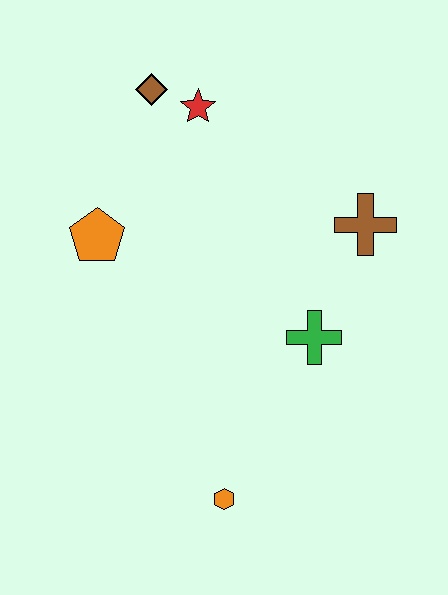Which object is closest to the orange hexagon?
The green cross is closest to the orange hexagon.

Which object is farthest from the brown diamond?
The orange hexagon is farthest from the brown diamond.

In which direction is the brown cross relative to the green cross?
The brown cross is above the green cross.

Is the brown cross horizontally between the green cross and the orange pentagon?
No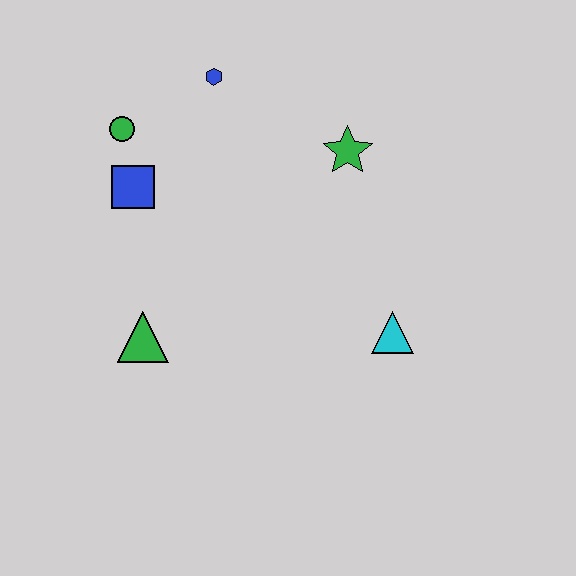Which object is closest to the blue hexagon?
The green circle is closest to the blue hexagon.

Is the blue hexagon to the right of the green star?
No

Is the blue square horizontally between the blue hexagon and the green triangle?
No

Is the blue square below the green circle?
Yes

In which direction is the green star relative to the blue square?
The green star is to the right of the blue square.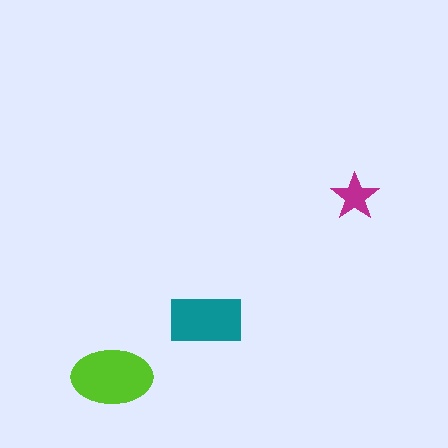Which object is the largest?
The lime ellipse.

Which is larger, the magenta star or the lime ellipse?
The lime ellipse.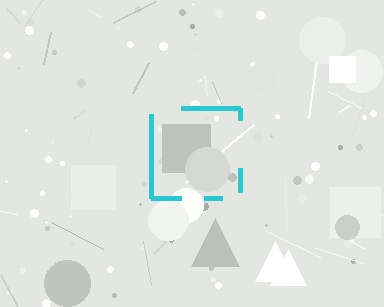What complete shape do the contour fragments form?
The contour fragments form a square.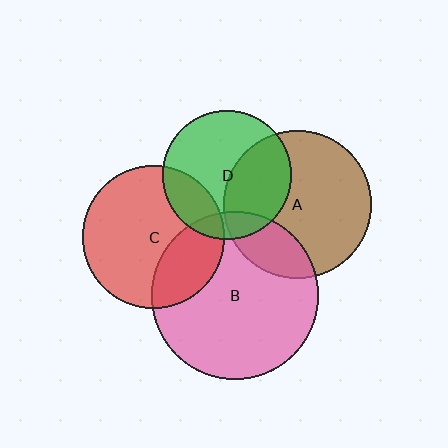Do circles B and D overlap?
Yes.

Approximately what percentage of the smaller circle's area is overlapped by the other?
Approximately 10%.